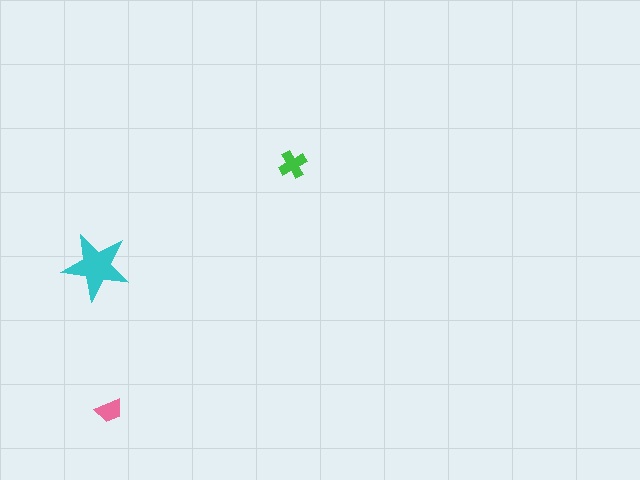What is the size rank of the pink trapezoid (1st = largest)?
3rd.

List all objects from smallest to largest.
The pink trapezoid, the green cross, the cyan star.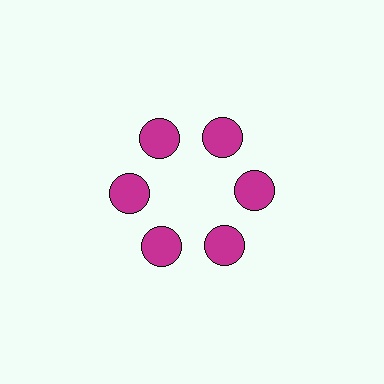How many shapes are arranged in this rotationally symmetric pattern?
There are 6 shapes, arranged in 6 groups of 1.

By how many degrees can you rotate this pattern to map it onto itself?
The pattern maps onto itself every 60 degrees of rotation.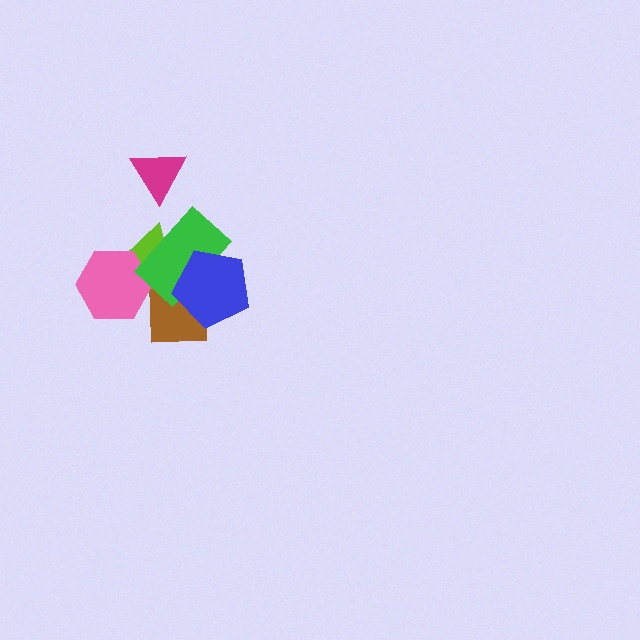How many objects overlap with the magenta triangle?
0 objects overlap with the magenta triangle.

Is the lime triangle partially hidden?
Yes, it is partially covered by another shape.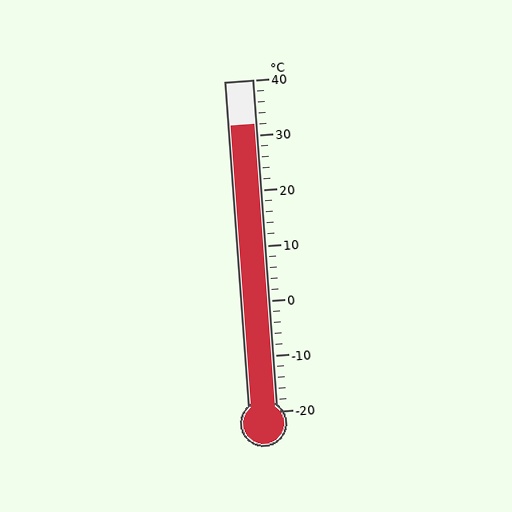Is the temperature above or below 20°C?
The temperature is above 20°C.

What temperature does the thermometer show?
The thermometer shows approximately 32°C.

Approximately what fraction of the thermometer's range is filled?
The thermometer is filled to approximately 85% of its range.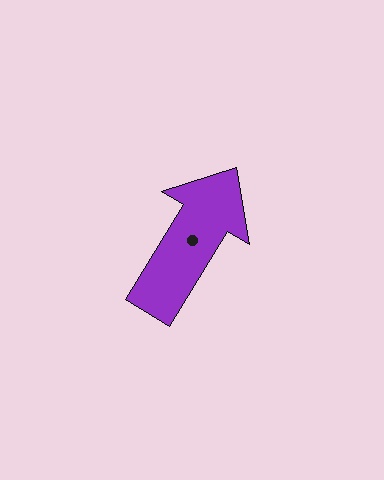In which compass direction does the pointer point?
Northeast.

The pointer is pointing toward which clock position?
Roughly 1 o'clock.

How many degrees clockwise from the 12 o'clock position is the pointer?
Approximately 31 degrees.